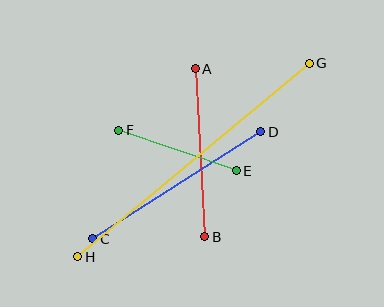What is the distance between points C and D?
The distance is approximately 199 pixels.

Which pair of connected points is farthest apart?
Points G and H are farthest apart.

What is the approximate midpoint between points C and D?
The midpoint is at approximately (177, 185) pixels.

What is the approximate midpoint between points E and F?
The midpoint is at approximately (178, 150) pixels.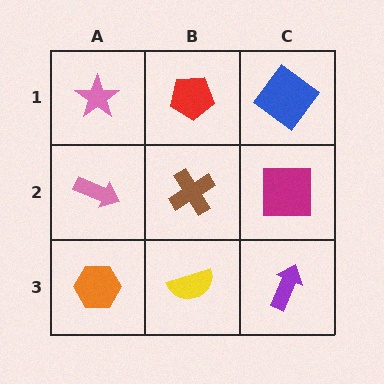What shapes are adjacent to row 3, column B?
A brown cross (row 2, column B), an orange hexagon (row 3, column A), a purple arrow (row 3, column C).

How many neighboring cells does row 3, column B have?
3.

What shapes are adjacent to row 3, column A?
A pink arrow (row 2, column A), a yellow semicircle (row 3, column B).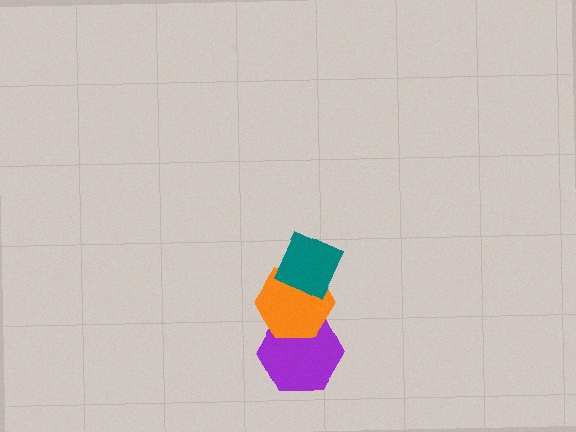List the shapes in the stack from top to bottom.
From top to bottom: the teal diamond, the orange hexagon, the purple hexagon.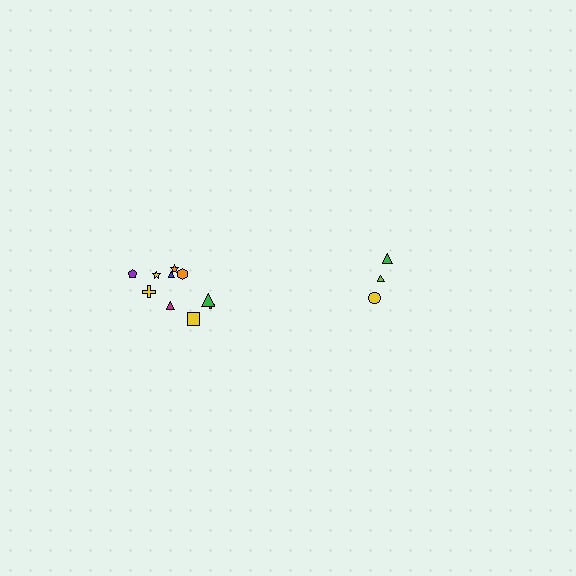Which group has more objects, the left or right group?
The left group.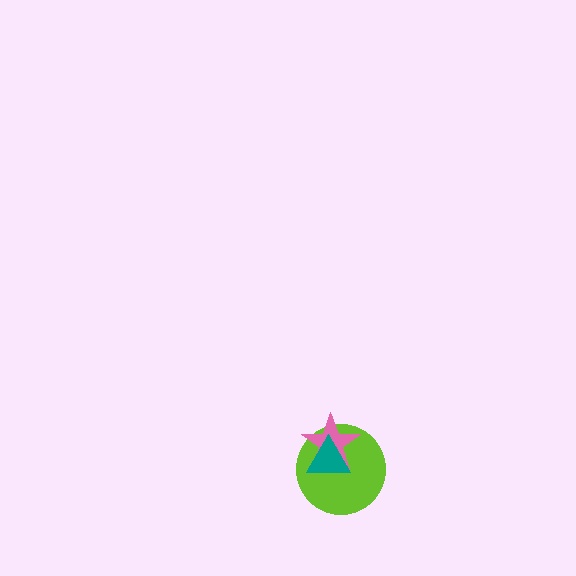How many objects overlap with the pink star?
2 objects overlap with the pink star.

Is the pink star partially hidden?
Yes, it is partially covered by another shape.